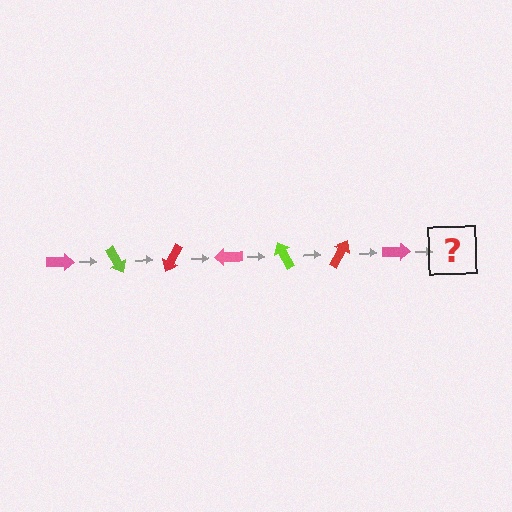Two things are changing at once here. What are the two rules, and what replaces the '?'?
The two rules are that it rotates 60 degrees each step and the color cycles through pink, lime, and red. The '?' should be a lime arrow, rotated 420 degrees from the start.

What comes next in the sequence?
The next element should be a lime arrow, rotated 420 degrees from the start.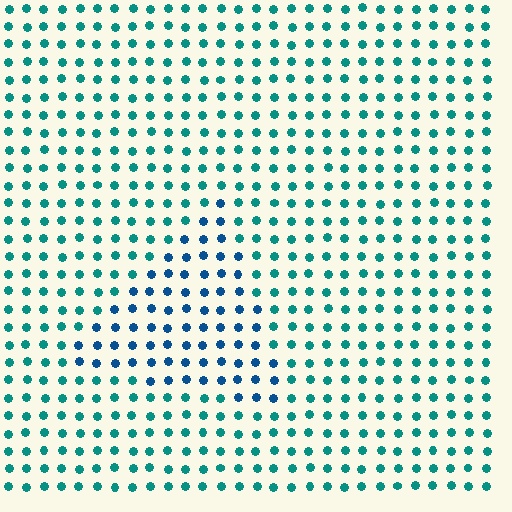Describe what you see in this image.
The image is filled with small teal elements in a uniform arrangement. A triangle-shaped region is visible where the elements are tinted to a slightly different hue, forming a subtle color boundary.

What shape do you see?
I see a triangle.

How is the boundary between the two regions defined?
The boundary is defined purely by a slight shift in hue (about 34 degrees). Spacing, size, and orientation are identical on both sides.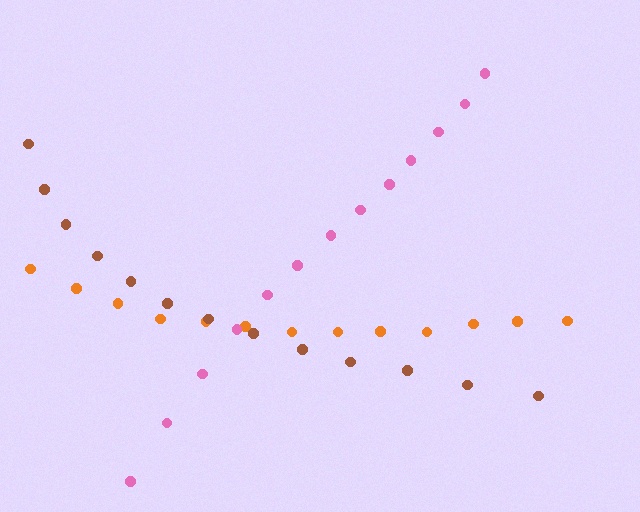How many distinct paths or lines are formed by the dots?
There are 3 distinct paths.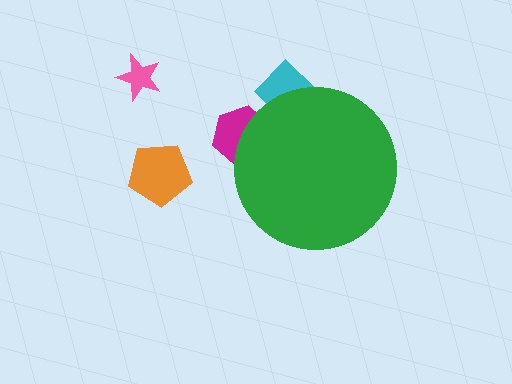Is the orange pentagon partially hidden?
No, the orange pentagon is fully visible.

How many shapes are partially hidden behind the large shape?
2 shapes are partially hidden.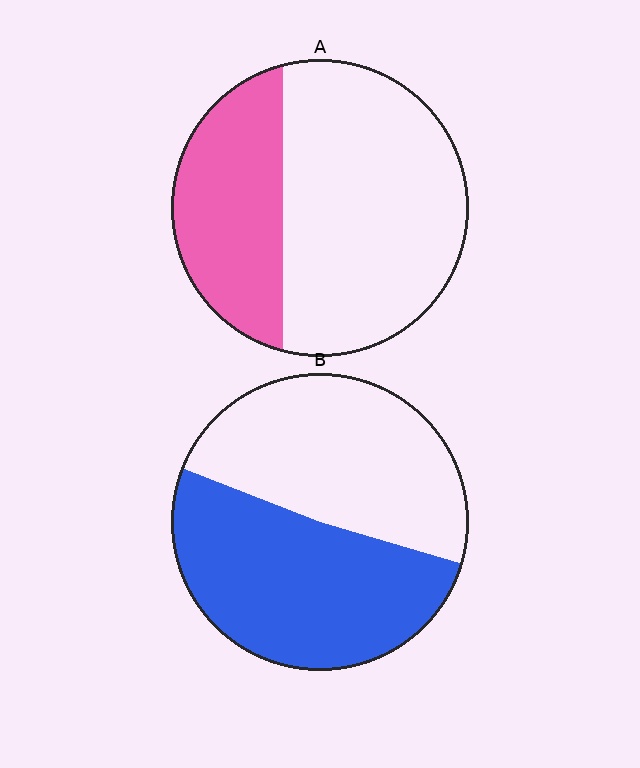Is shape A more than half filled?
No.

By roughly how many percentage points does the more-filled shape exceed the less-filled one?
By roughly 15 percentage points (B over A).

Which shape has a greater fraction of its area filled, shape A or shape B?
Shape B.